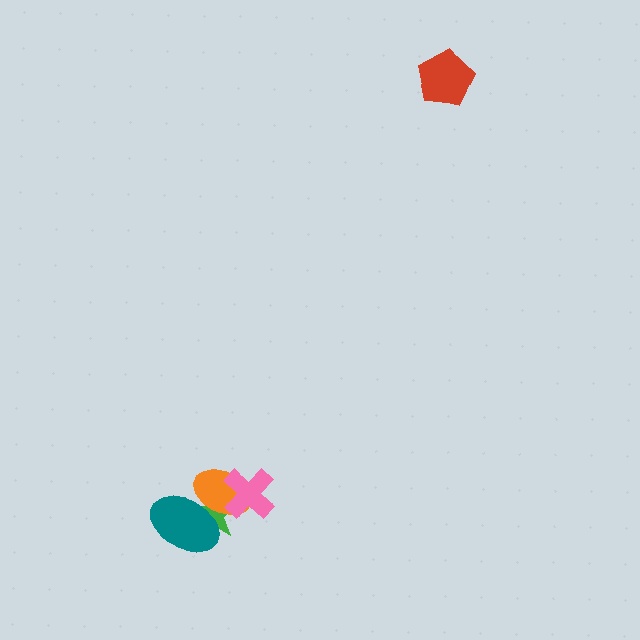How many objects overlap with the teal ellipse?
2 objects overlap with the teal ellipse.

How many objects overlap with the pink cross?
2 objects overlap with the pink cross.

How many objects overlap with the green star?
3 objects overlap with the green star.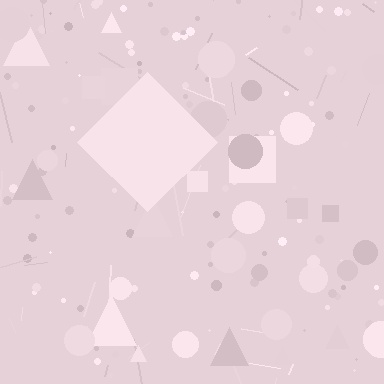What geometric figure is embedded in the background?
A diamond is embedded in the background.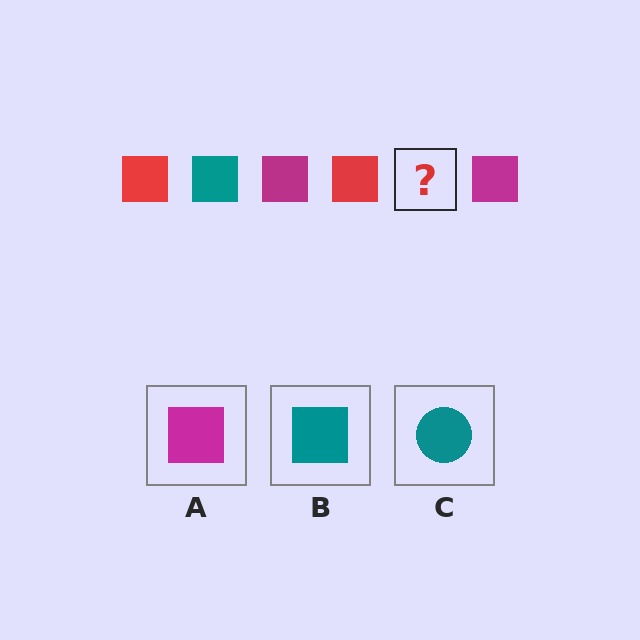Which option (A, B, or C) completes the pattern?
B.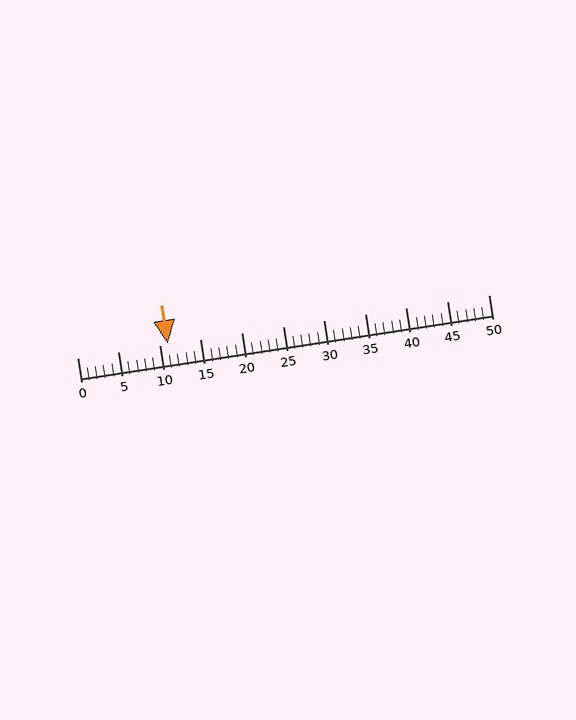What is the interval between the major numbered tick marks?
The major tick marks are spaced 5 units apart.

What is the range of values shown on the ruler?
The ruler shows values from 0 to 50.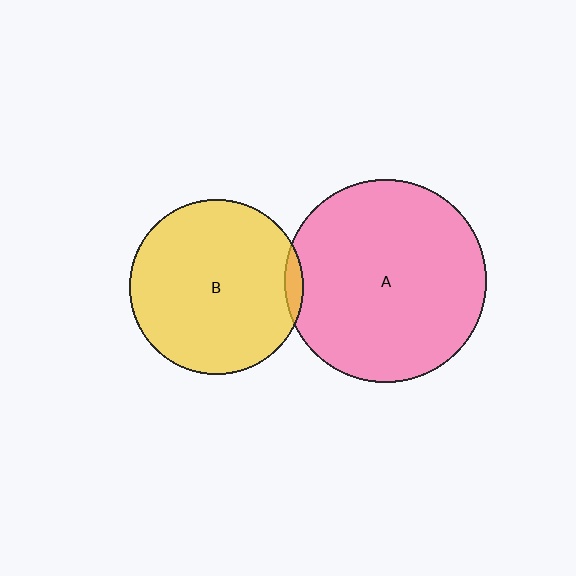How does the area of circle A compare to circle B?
Approximately 1.3 times.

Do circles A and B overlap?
Yes.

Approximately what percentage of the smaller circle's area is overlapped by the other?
Approximately 5%.